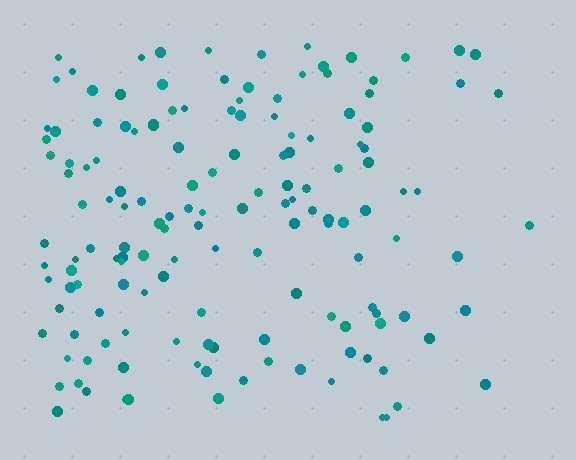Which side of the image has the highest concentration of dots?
The left.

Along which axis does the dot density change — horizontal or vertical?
Horizontal.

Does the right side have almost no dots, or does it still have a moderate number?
Still a moderate number, just noticeably fewer than the left.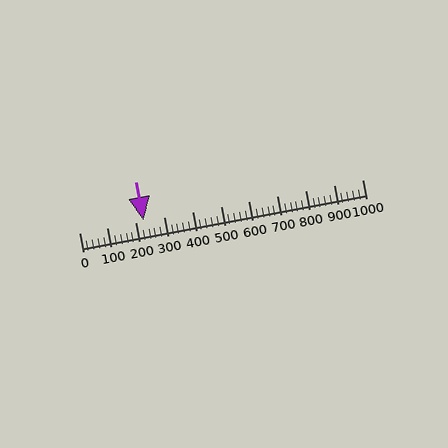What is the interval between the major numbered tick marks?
The major tick marks are spaced 100 units apart.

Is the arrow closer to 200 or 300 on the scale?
The arrow is closer to 200.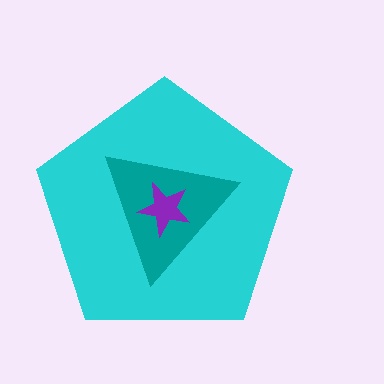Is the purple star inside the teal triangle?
Yes.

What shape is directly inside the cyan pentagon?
The teal triangle.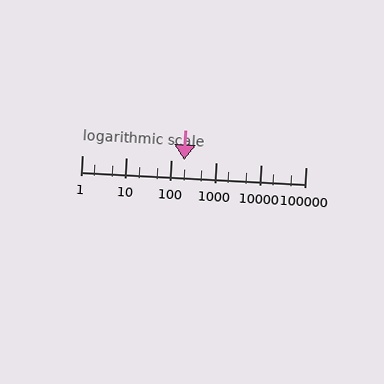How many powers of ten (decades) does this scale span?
The scale spans 5 decades, from 1 to 100000.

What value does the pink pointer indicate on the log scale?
The pointer indicates approximately 190.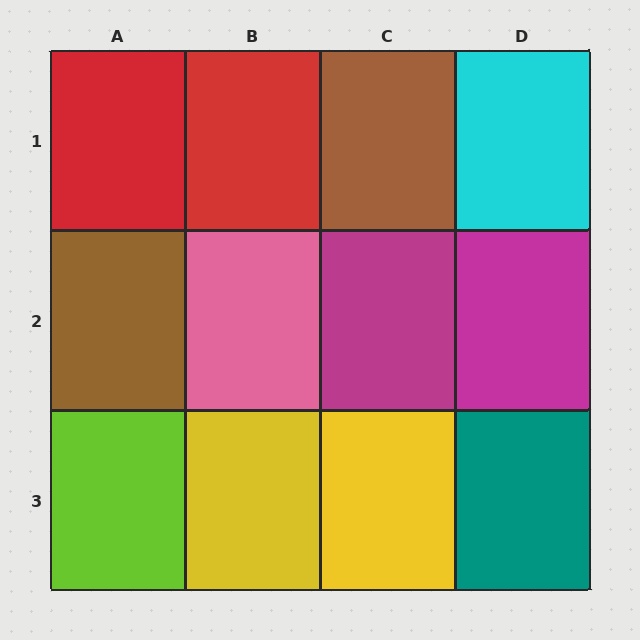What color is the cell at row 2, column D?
Magenta.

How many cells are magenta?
2 cells are magenta.